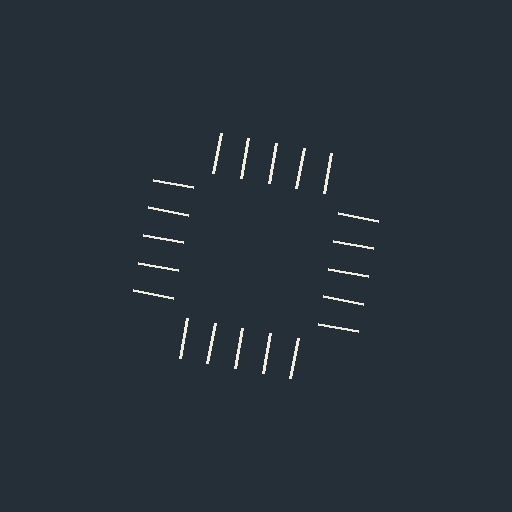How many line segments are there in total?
20 — 5 along each of the 4 edges.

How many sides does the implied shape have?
4 sides — the line-ends trace a square.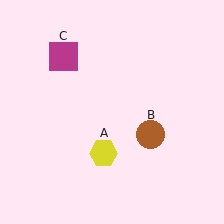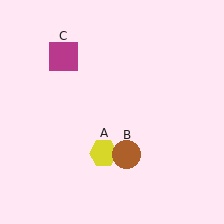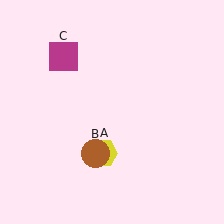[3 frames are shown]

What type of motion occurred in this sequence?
The brown circle (object B) rotated clockwise around the center of the scene.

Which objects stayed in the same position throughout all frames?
Yellow hexagon (object A) and magenta square (object C) remained stationary.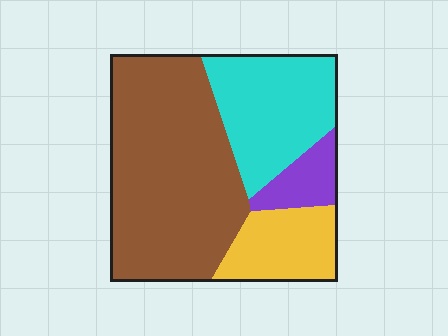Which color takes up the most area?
Brown, at roughly 50%.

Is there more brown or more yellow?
Brown.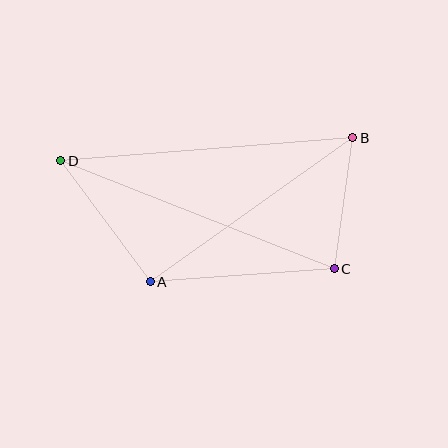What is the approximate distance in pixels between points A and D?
The distance between A and D is approximately 150 pixels.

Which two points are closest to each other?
Points B and C are closest to each other.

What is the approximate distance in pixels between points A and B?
The distance between A and B is approximately 249 pixels.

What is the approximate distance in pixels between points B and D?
The distance between B and D is approximately 293 pixels.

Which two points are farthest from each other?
Points C and D are farthest from each other.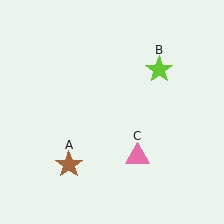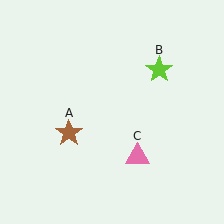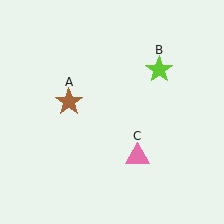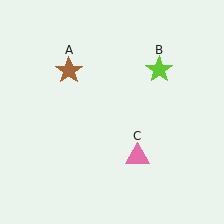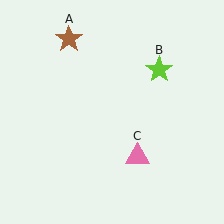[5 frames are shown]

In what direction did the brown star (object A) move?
The brown star (object A) moved up.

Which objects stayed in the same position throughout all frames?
Lime star (object B) and pink triangle (object C) remained stationary.